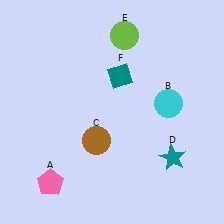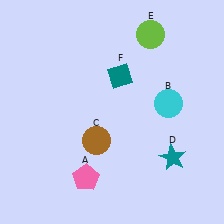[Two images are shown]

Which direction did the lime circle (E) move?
The lime circle (E) moved right.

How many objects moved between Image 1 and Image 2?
2 objects moved between the two images.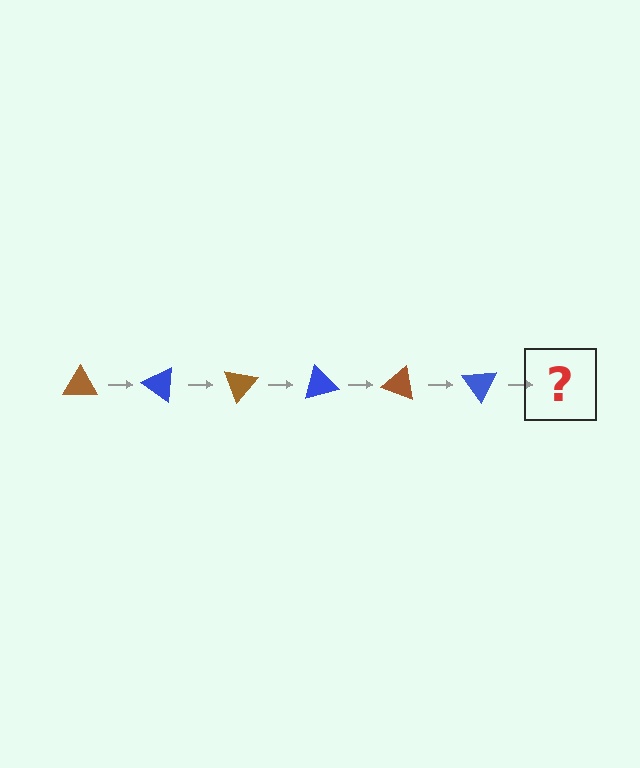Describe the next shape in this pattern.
It should be a brown triangle, rotated 210 degrees from the start.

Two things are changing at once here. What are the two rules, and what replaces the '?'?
The two rules are that it rotates 35 degrees each step and the color cycles through brown and blue. The '?' should be a brown triangle, rotated 210 degrees from the start.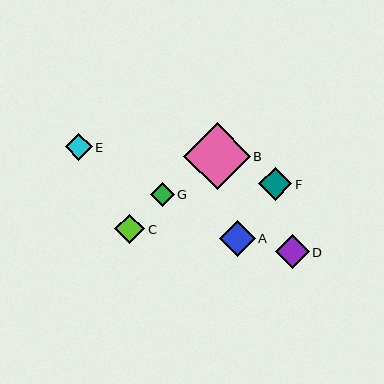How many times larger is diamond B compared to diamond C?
Diamond B is approximately 2.2 times the size of diamond C.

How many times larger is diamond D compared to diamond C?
Diamond D is approximately 1.1 times the size of diamond C.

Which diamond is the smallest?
Diamond G is the smallest with a size of approximately 24 pixels.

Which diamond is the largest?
Diamond B is the largest with a size of approximately 66 pixels.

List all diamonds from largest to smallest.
From largest to smallest: B, A, D, F, C, E, G.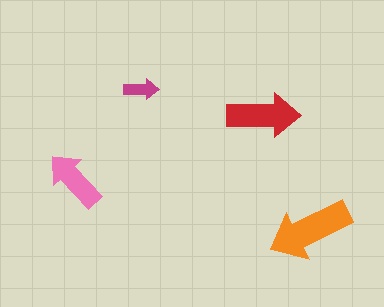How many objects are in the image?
There are 4 objects in the image.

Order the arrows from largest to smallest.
the orange one, the red one, the pink one, the magenta one.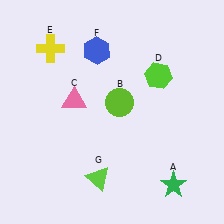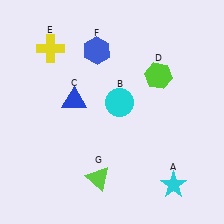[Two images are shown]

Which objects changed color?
A changed from green to cyan. B changed from lime to cyan. C changed from pink to blue.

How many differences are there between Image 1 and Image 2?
There are 3 differences between the two images.